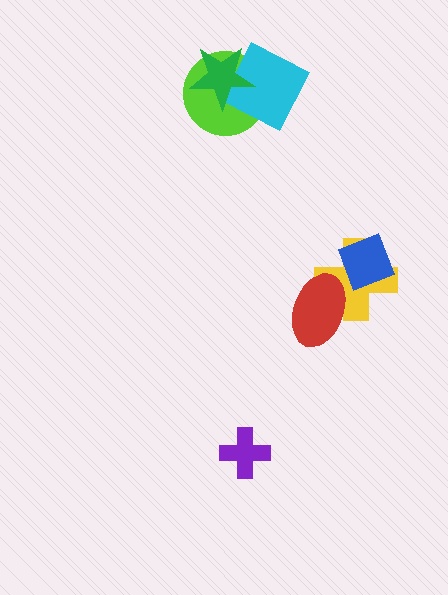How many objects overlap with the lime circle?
2 objects overlap with the lime circle.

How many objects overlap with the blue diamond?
1 object overlaps with the blue diamond.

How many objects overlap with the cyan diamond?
2 objects overlap with the cyan diamond.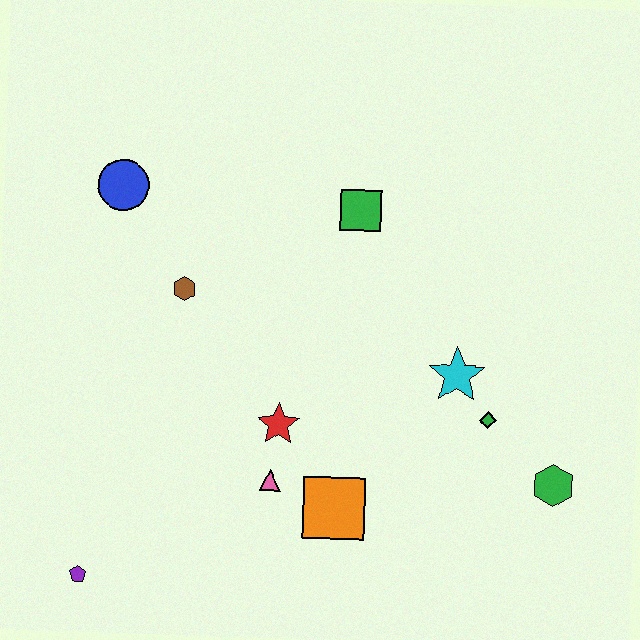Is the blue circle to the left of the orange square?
Yes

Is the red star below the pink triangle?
No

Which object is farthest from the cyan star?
The purple pentagon is farthest from the cyan star.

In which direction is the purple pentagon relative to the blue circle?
The purple pentagon is below the blue circle.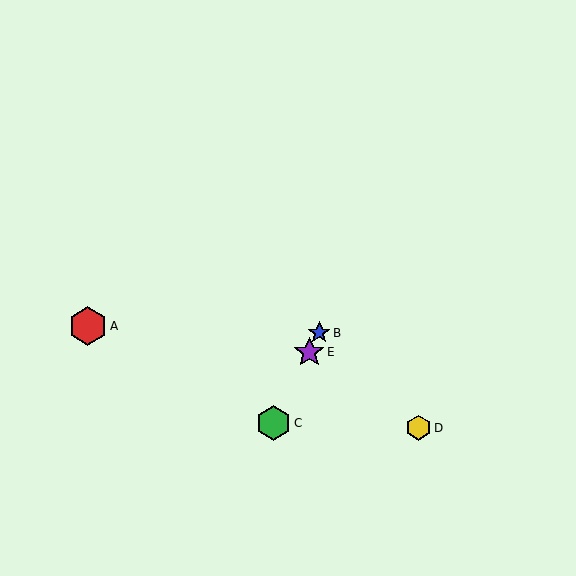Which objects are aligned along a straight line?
Objects B, C, E are aligned along a straight line.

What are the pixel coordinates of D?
Object D is at (418, 428).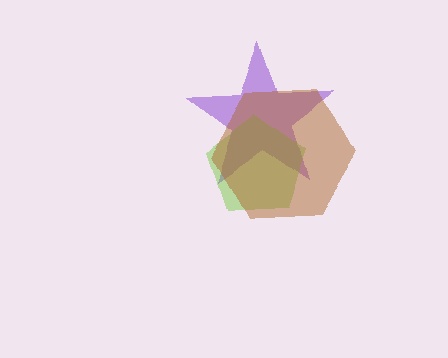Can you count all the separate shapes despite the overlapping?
Yes, there are 3 separate shapes.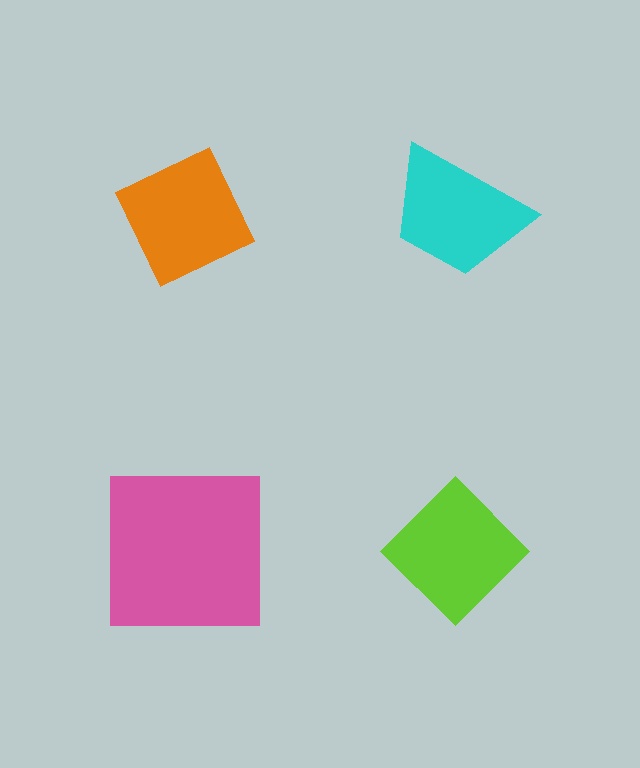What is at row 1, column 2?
A cyan trapezoid.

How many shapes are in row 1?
2 shapes.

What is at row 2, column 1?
A pink square.